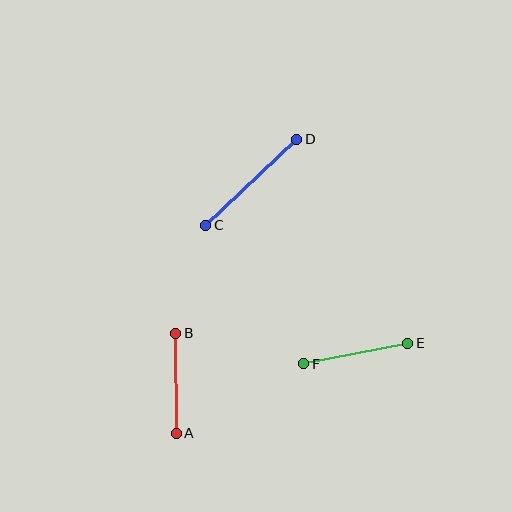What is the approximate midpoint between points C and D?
The midpoint is at approximately (251, 182) pixels.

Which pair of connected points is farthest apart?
Points C and D are farthest apart.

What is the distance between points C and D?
The distance is approximately 125 pixels.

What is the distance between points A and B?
The distance is approximately 100 pixels.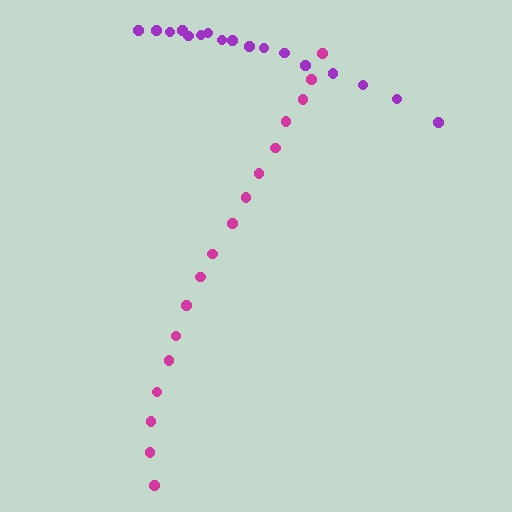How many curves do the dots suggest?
There are 2 distinct paths.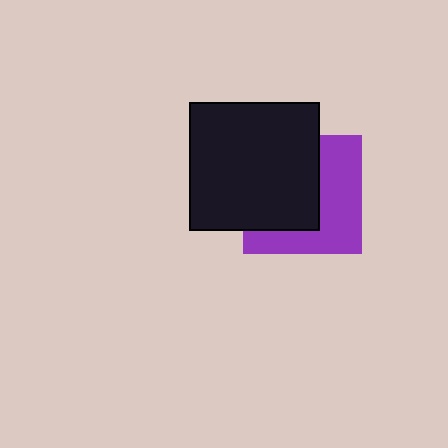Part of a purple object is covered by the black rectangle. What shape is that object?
It is a square.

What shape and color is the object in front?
The object in front is a black rectangle.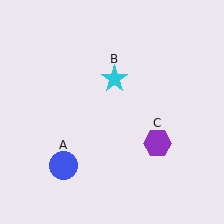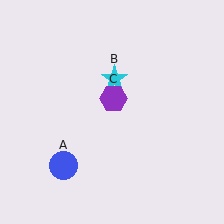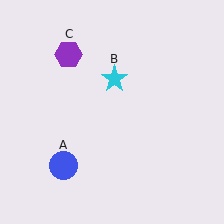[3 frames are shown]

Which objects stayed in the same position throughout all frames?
Blue circle (object A) and cyan star (object B) remained stationary.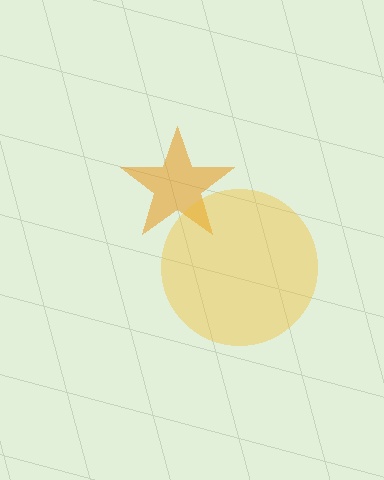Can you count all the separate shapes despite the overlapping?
Yes, there are 2 separate shapes.